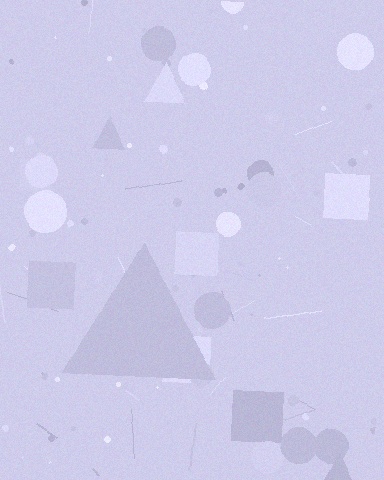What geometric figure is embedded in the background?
A triangle is embedded in the background.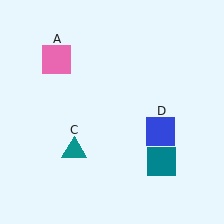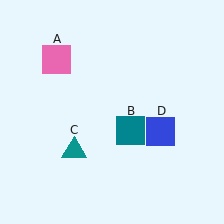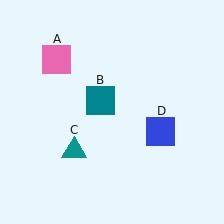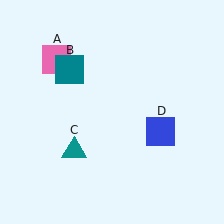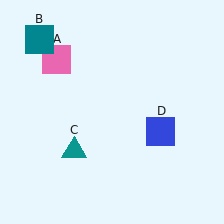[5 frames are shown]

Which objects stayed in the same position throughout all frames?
Pink square (object A) and teal triangle (object C) and blue square (object D) remained stationary.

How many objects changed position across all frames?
1 object changed position: teal square (object B).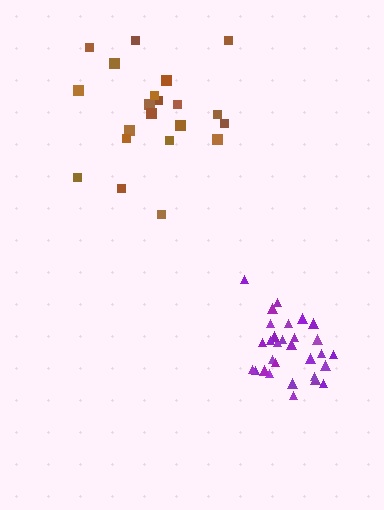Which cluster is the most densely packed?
Purple.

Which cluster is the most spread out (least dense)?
Brown.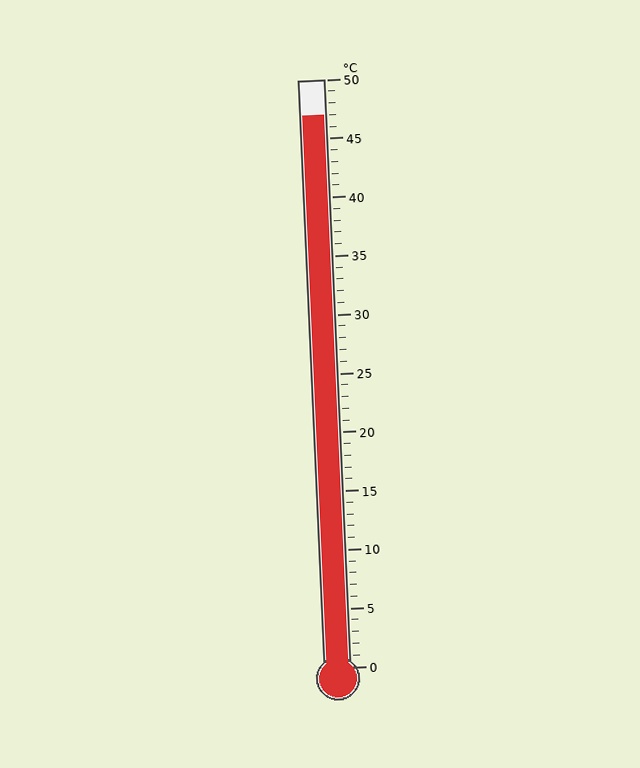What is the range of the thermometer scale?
The thermometer scale ranges from 0°C to 50°C.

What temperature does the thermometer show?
The thermometer shows approximately 47°C.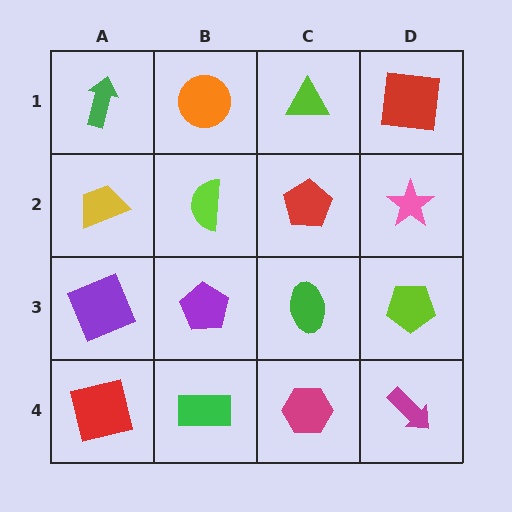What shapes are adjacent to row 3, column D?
A pink star (row 2, column D), a magenta arrow (row 4, column D), a green ellipse (row 3, column C).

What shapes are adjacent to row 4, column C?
A green ellipse (row 3, column C), a green rectangle (row 4, column B), a magenta arrow (row 4, column D).